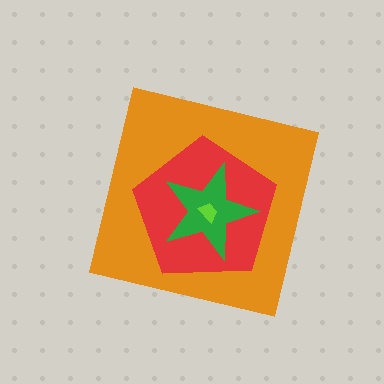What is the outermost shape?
The orange square.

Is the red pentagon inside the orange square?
Yes.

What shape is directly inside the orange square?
The red pentagon.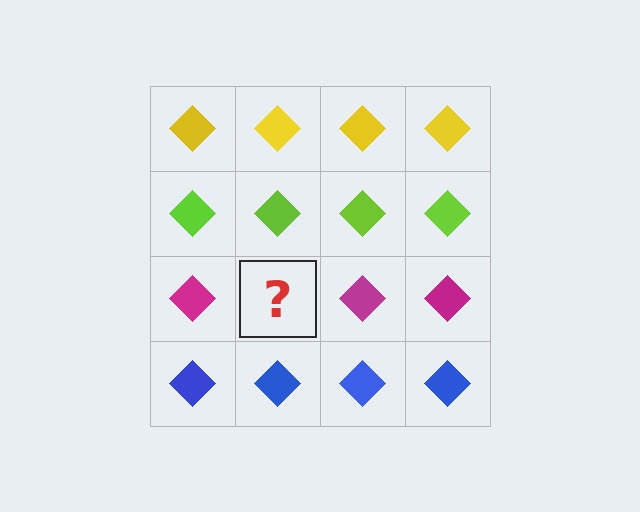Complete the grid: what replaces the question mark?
The question mark should be replaced with a magenta diamond.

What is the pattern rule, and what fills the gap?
The rule is that each row has a consistent color. The gap should be filled with a magenta diamond.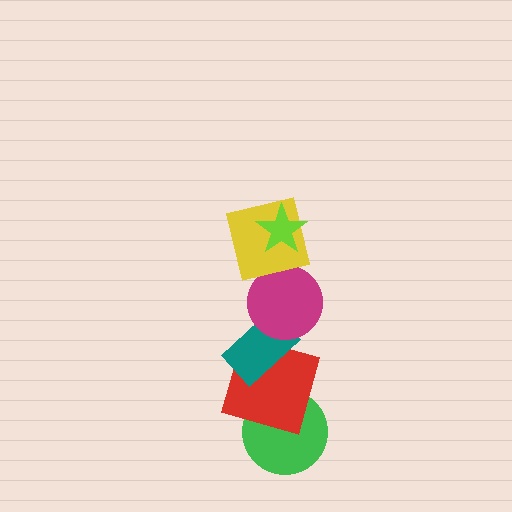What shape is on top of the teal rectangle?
The magenta circle is on top of the teal rectangle.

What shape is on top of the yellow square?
The lime star is on top of the yellow square.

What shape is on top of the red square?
The teal rectangle is on top of the red square.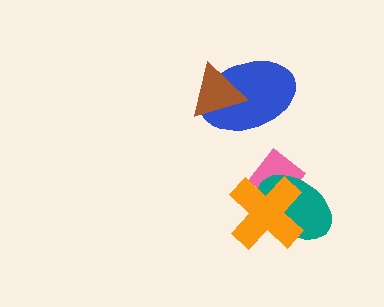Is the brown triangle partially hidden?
No, no other shape covers it.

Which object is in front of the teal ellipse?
The orange cross is in front of the teal ellipse.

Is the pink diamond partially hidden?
Yes, it is partially covered by another shape.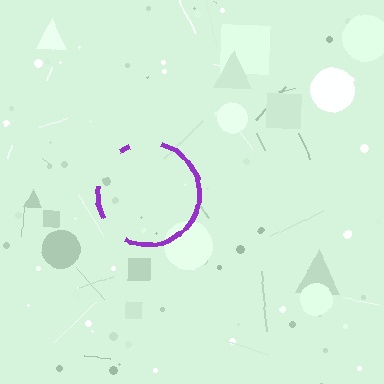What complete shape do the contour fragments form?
The contour fragments form a circle.